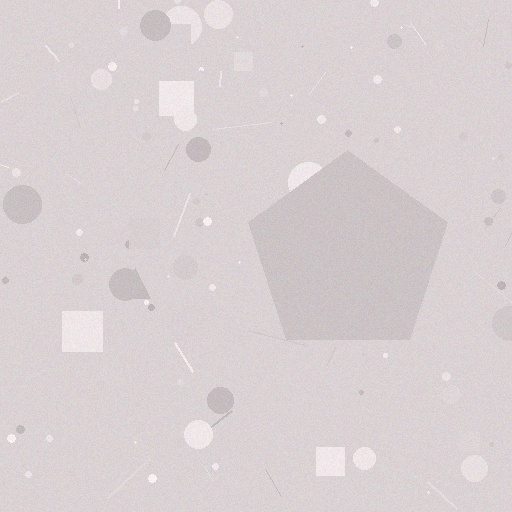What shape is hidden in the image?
A pentagon is hidden in the image.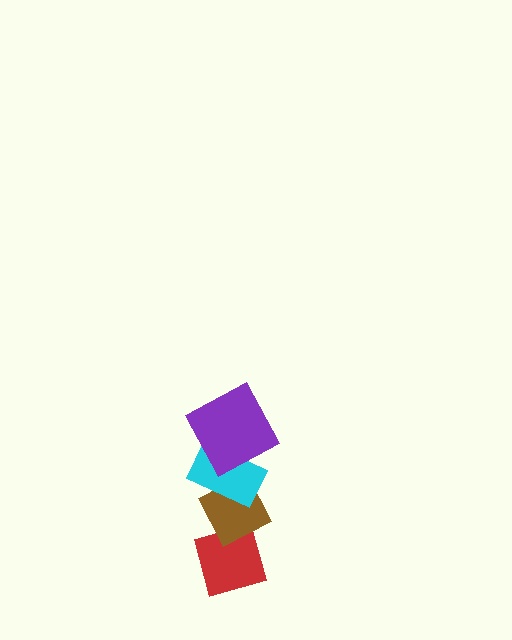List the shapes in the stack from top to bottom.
From top to bottom: the purple square, the cyan rectangle, the brown diamond, the red diamond.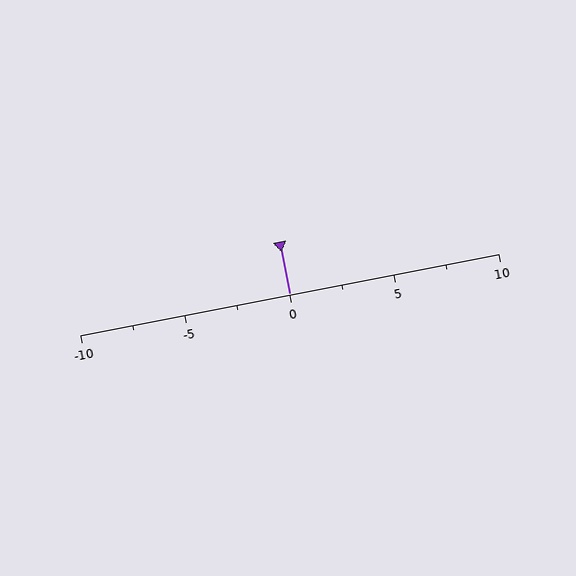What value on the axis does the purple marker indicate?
The marker indicates approximately 0.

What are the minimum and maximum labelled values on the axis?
The axis runs from -10 to 10.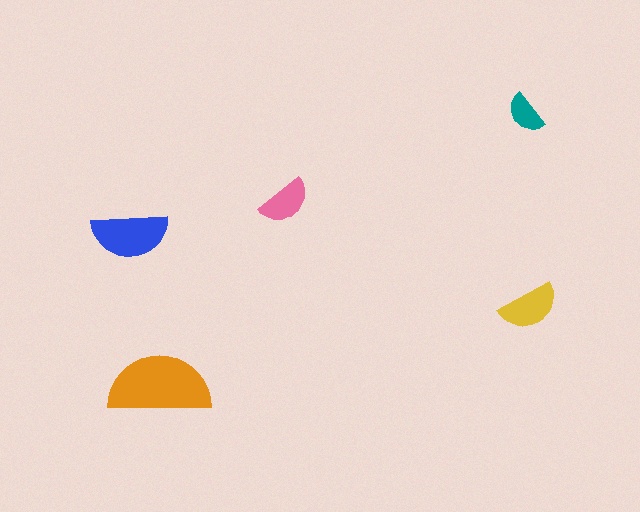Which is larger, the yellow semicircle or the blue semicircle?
The blue one.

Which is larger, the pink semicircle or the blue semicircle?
The blue one.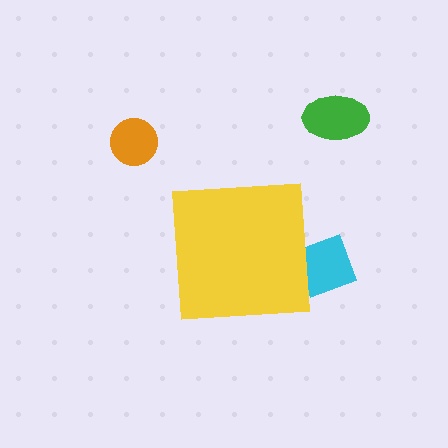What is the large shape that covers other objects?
A yellow square.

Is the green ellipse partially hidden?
No, the green ellipse is fully visible.